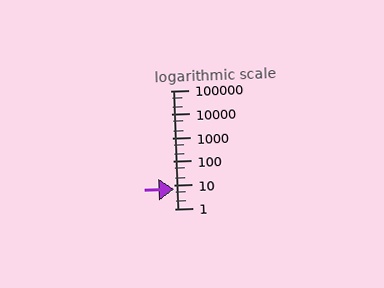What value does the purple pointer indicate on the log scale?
The pointer indicates approximately 6.6.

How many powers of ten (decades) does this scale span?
The scale spans 5 decades, from 1 to 100000.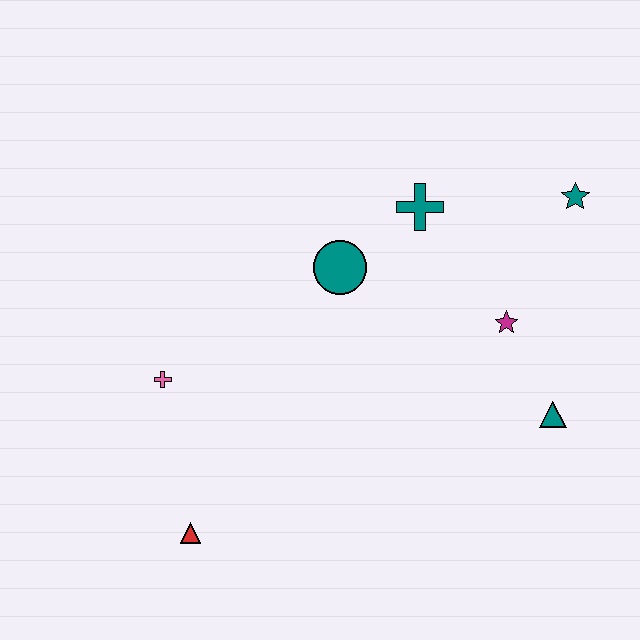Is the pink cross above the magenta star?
No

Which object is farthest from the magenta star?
The red triangle is farthest from the magenta star.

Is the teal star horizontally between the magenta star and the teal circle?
No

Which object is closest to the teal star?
The magenta star is closest to the teal star.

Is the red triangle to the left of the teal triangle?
Yes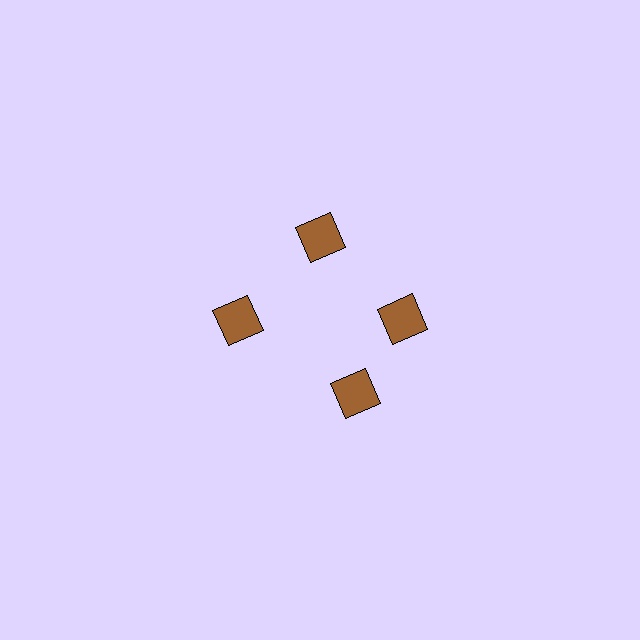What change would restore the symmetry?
The symmetry would be restored by rotating it back into even spacing with its neighbors so that all 4 squares sit at equal angles and equal distance from the center.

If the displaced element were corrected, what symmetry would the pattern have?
It would have 4-fold rotational symmetry — the pattern would map onto itself every 90 degrees.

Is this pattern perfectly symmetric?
No. The 4 brown squares are arranged in a ring, but one element near the 6 o'clock position is rotated out of alignment along the ring, breaking the 4-fold rotational symmetry.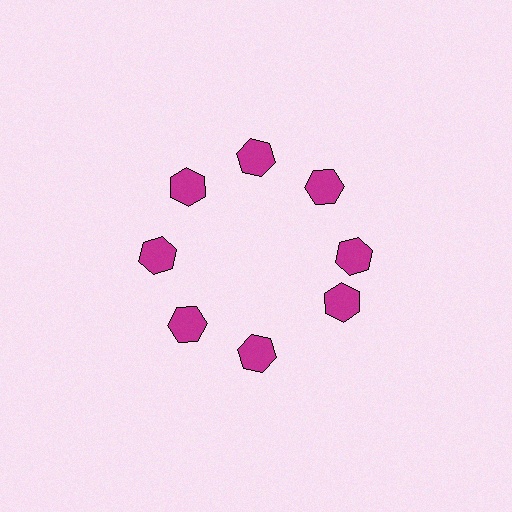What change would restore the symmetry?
The symmetry would be restored by rotating it back into even spacing with its neighbors so that all 8 hexagons sit at equal angles and equal distance from the center.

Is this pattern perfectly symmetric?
No. The 8 magenta hexagons are arranged in a ring, but one element near the 4 o'clock position is rotated out of alignment along the ring, breaking the 8-fold rotational symmetry.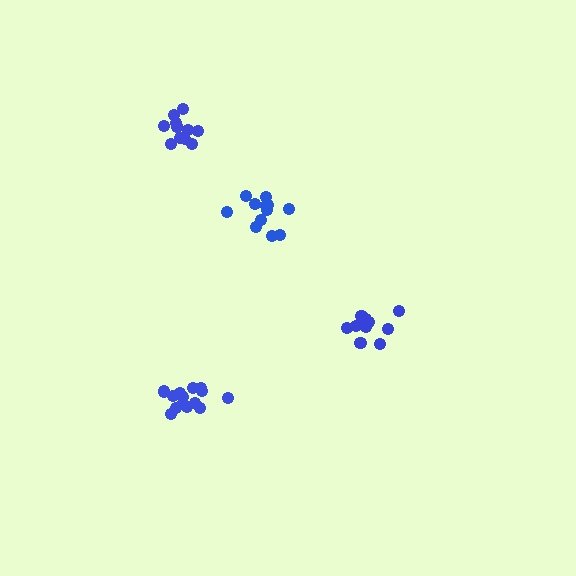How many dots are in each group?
Group 1: 14 dots, Group 2: 12 dots, Group 3: 10 dots, Group 4: 11 dots (47 total).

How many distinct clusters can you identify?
There are 4 distinct clusters.